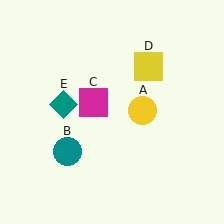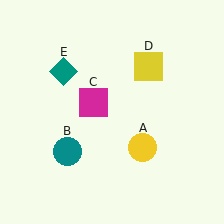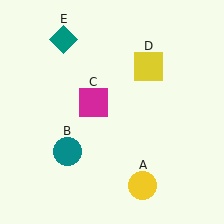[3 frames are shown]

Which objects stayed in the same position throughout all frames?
Teal circle (object B) and magenta square (object C) and yellow square (object D) remained stationary.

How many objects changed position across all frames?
2 objects changed position: yellow circle (object A), teal diamond (object E).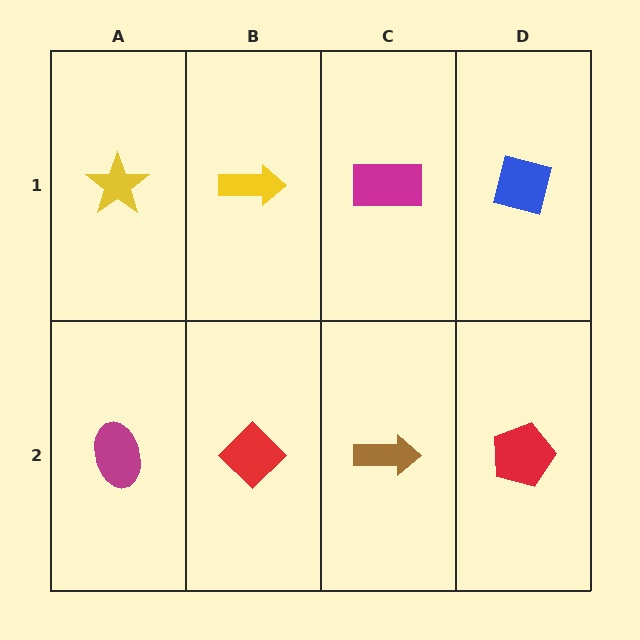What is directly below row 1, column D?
A red pentagon.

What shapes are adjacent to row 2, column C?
A magenta rectangle (row 1, column C), a red diamond (row 2, column B), a red pentagon (row 2, column D).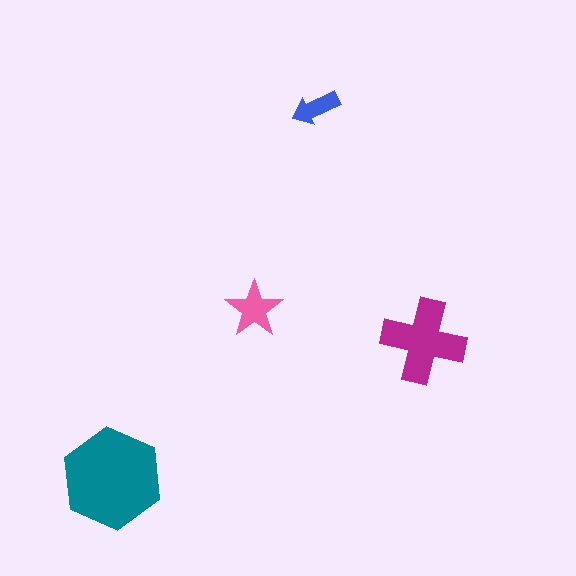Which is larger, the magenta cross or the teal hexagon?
The teal hexagon.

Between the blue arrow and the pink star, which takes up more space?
The pink star.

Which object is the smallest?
The blue arrow.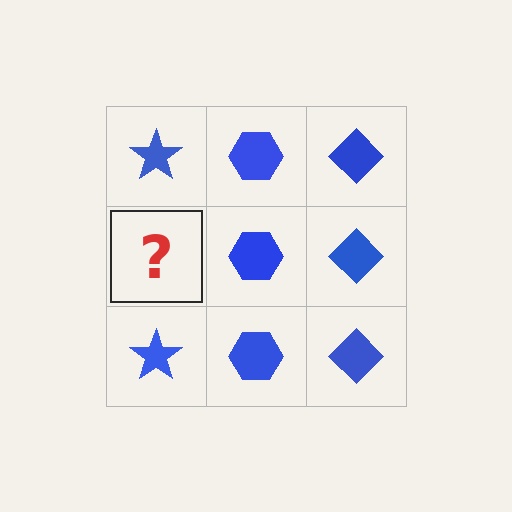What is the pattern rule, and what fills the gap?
The rule is that each column has a consistent shape. The gap should be filled with a blue star.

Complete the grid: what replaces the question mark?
The question mark should be replaced with a blue star.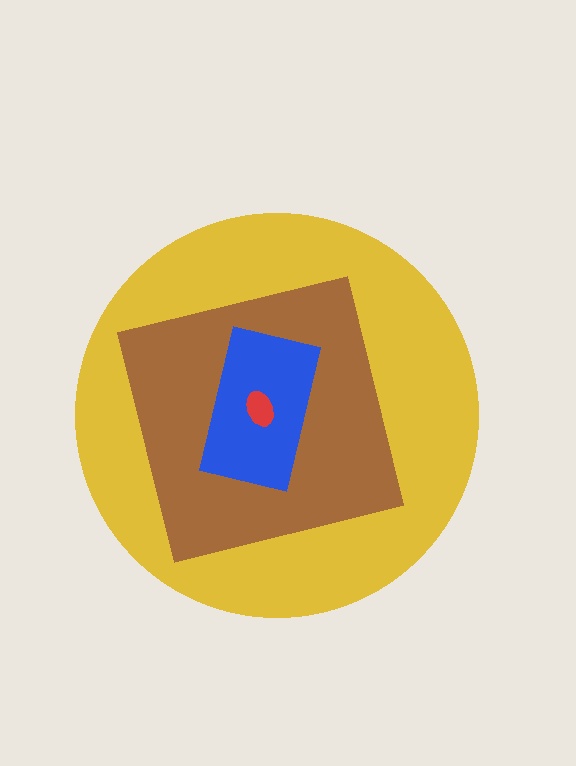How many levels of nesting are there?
4.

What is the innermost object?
The red ellipse.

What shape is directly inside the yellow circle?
The brown square.